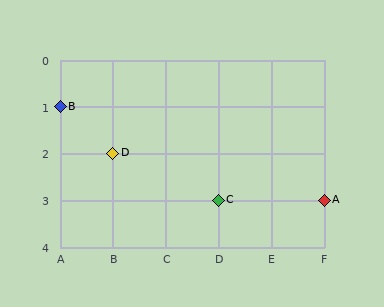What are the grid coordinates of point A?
Point A is at grid coordinates (F, 3).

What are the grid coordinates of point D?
Point D is at grid coordinates (B, 2).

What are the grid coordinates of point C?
Point C is at grid coordinates (D, 3).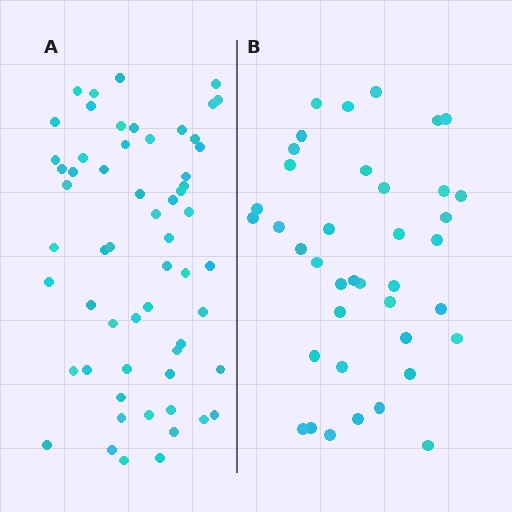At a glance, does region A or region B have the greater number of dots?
Region A (the left region) has more dots.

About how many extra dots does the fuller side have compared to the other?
Region A has approximately 20 more dots than region B.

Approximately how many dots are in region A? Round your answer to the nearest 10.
About 60 dots. (The exact count is 59, which rounds to 60.)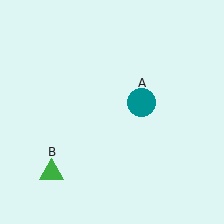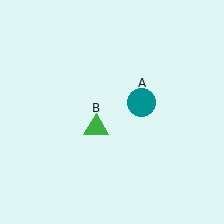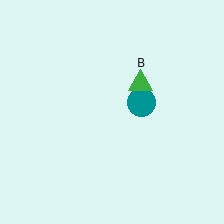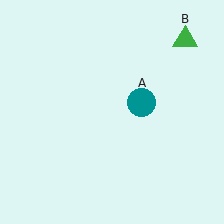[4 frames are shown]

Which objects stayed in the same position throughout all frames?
Teal circle (object A) remained stationary.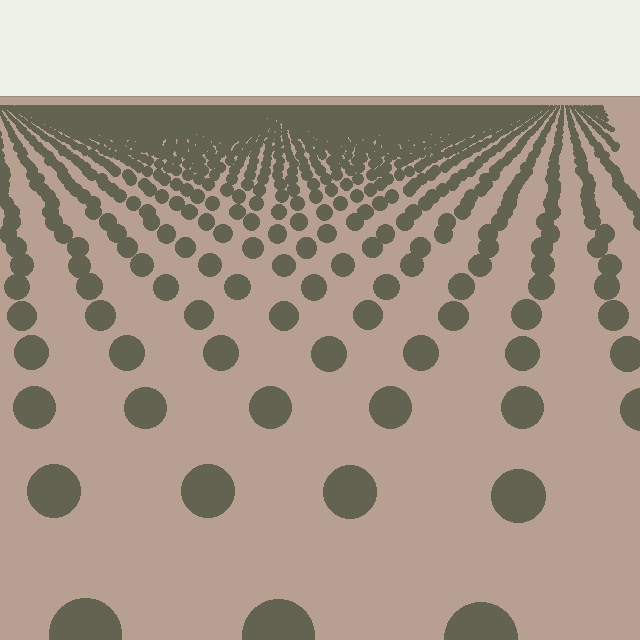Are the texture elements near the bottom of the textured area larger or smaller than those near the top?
Larger. Near the bottom, elements are closer to the viewer and appear at a bigger on-screen size.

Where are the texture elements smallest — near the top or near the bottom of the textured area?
Near the top.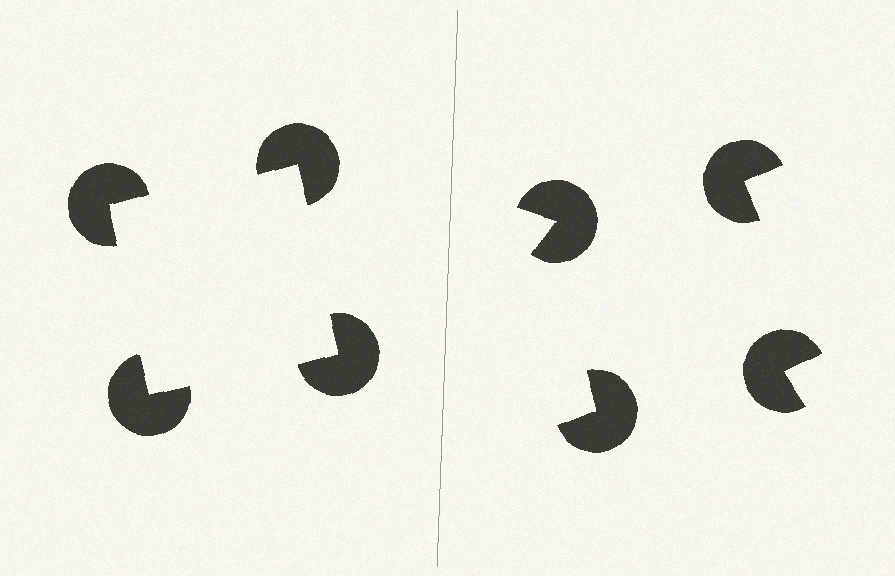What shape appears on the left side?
An illusory square.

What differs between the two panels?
The pac-man discs are positioned identically on both sides; only the wedge orientations differ. On the left they align to a square; on the right they are misaligned.